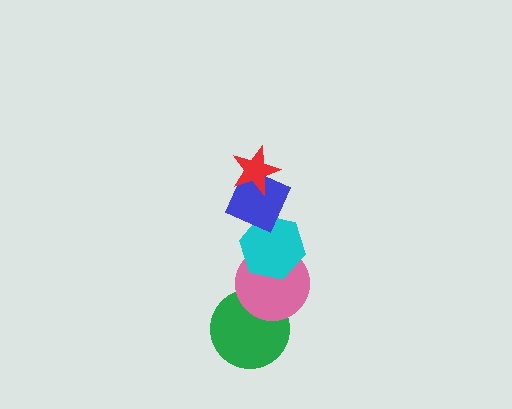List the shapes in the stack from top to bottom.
From top to bottom: the red star, the blue diamond, the cyan hexagon, the pink circle, the green circle.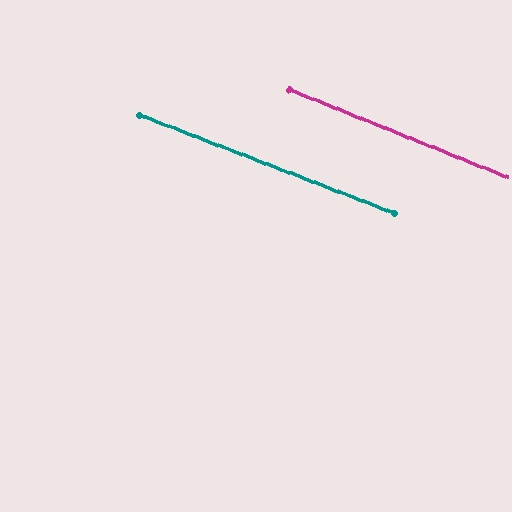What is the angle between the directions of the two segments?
Approximately 1 degree.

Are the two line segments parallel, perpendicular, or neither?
Parallel — their directions differ by only 0.8°.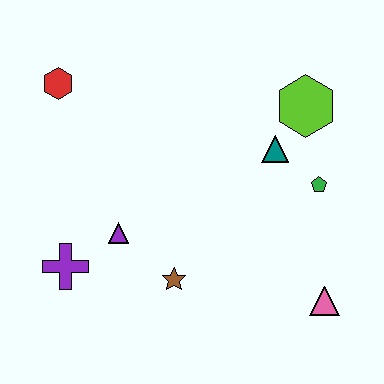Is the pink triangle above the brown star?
No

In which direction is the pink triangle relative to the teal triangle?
The pink triangle is below the teal triangle.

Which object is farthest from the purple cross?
The lime hexagon is farthest from the purple cross.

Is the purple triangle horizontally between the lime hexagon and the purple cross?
Yes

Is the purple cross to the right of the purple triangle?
No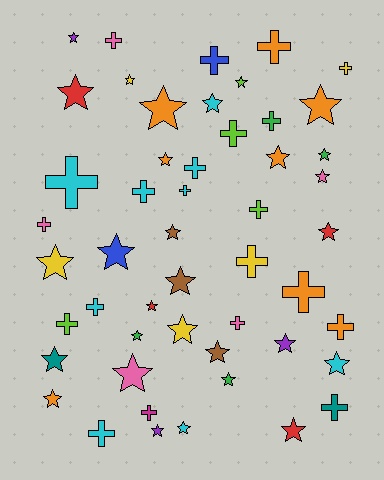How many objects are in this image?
There are 50 objects.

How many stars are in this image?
There are 29 stars.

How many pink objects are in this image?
There are 5 pink objects.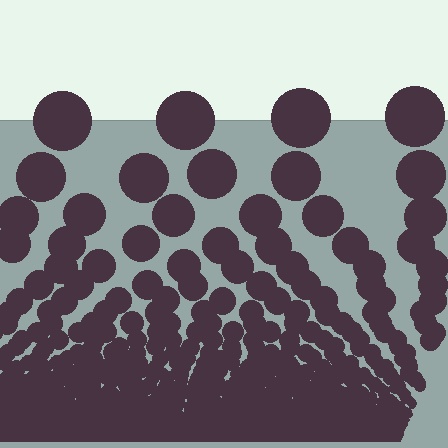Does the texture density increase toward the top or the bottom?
Density increases toward the bottom.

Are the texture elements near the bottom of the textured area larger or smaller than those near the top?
Smaller. The gradient is inverted — elements near the bottom are smaller and denser.